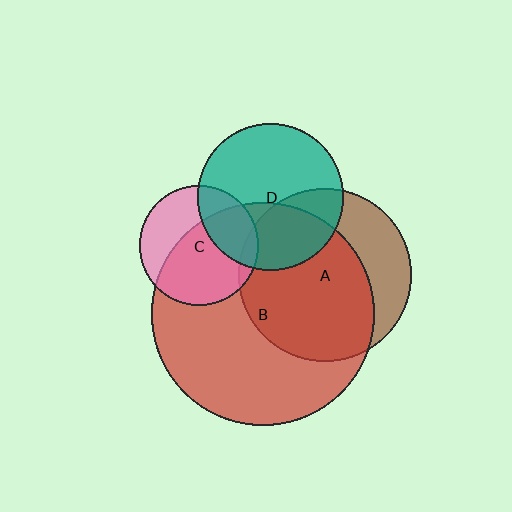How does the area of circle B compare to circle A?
Approximately 1.7 times.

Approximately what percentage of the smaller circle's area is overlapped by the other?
Approximately 30%.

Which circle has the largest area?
Circle B (red).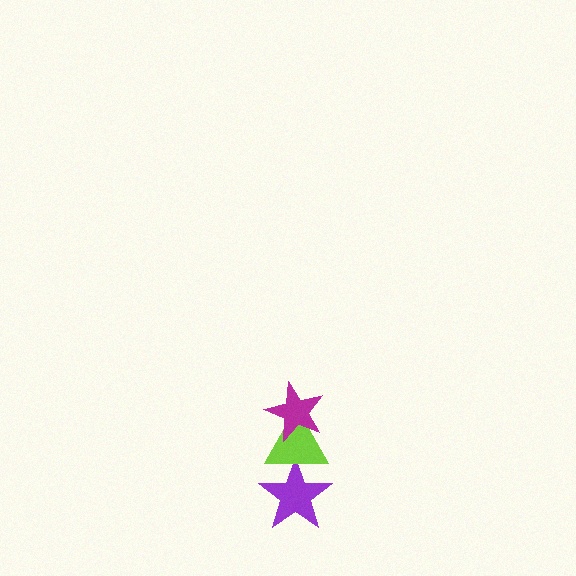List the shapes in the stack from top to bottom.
From top to bottom: the magenta star, the lime triangle, the purple star.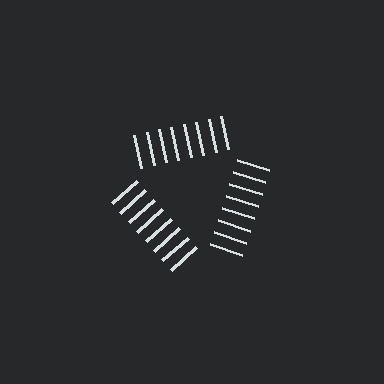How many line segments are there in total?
24 — 8 along each of the 3 edges.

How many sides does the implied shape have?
3 sides — the line-ends trace a triangle.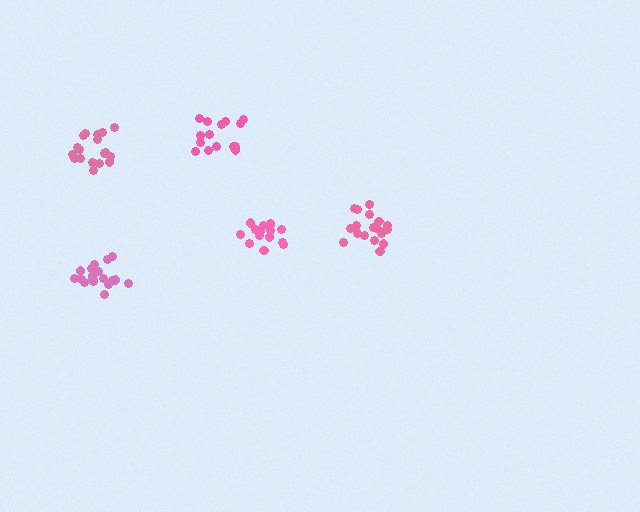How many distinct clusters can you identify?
There are 5 distinct clusters.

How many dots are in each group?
Group 1: 18 dots, Group 2: 15 dots, Group 3: 20 dots, Group 4: 17 dots, Group 5: 18 dots (88 total).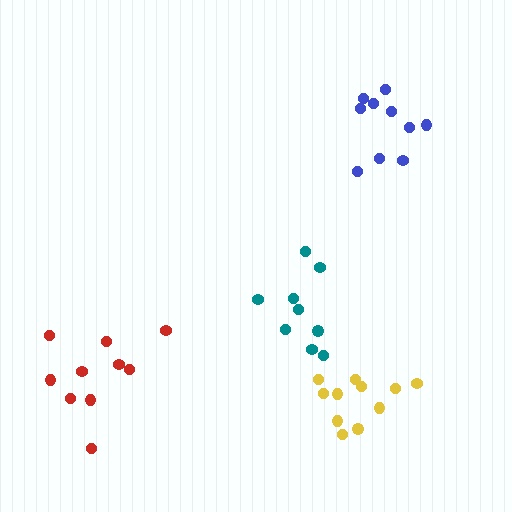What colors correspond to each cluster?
The clusters are colored: yellow, blue, red, teal.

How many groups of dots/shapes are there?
There are 4 groups.